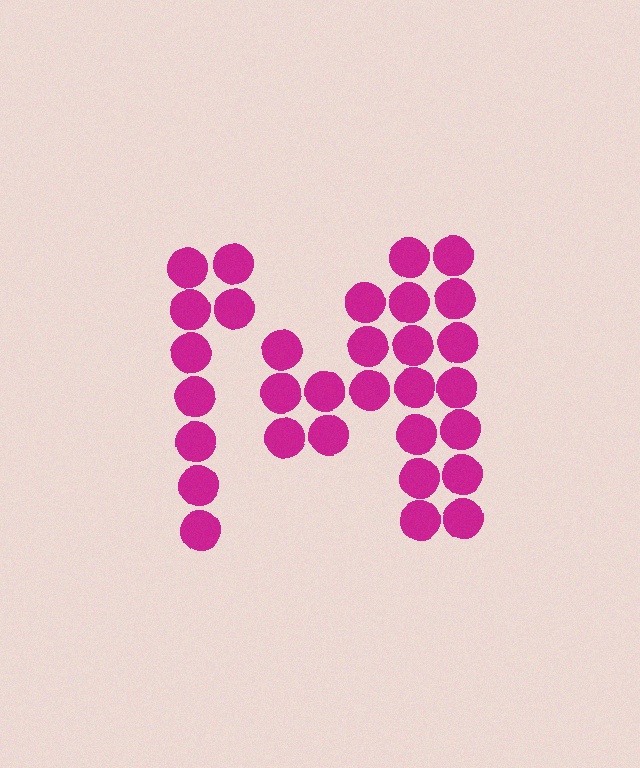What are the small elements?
The small elements are circles.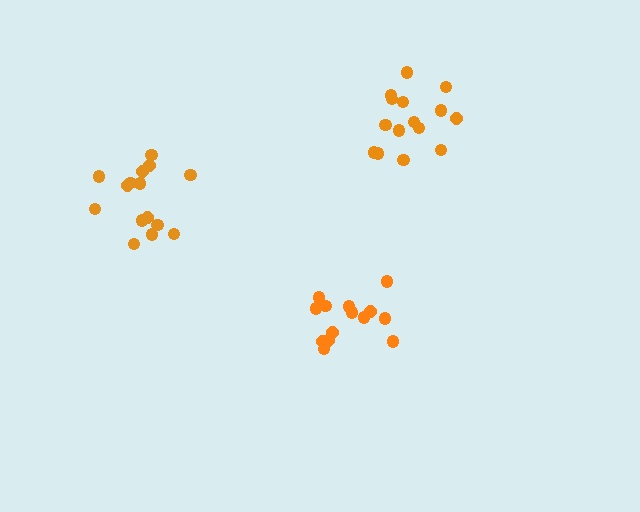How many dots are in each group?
Group 1: 14 dots, Group 2: 15 dots, Group 3: 15 dots (44 total).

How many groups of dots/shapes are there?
There are 3 groups.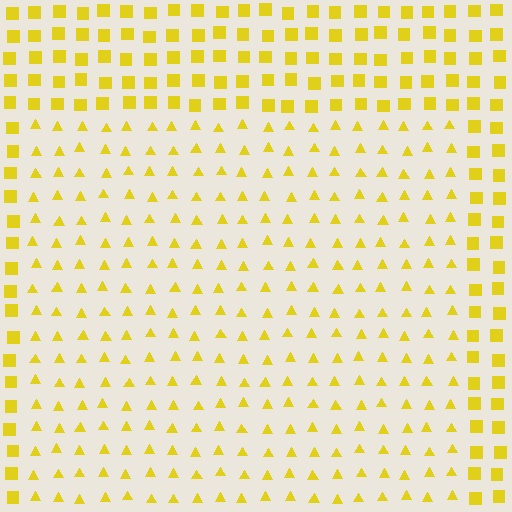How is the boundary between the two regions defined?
The boundary is defined by a change in element shape: triangles inside vs. squares outside. All elements share the same color and spacing.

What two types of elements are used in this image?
The image uses triangles inside the rectangle region and squares outside it.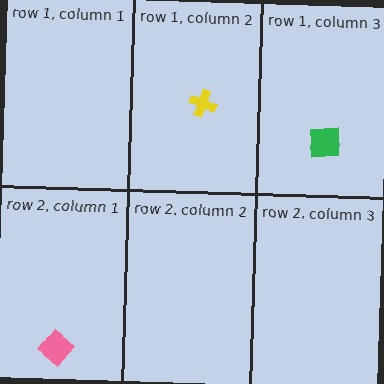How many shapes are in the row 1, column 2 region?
1.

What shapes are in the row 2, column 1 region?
The pink diamond.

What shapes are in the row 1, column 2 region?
The yellow cross.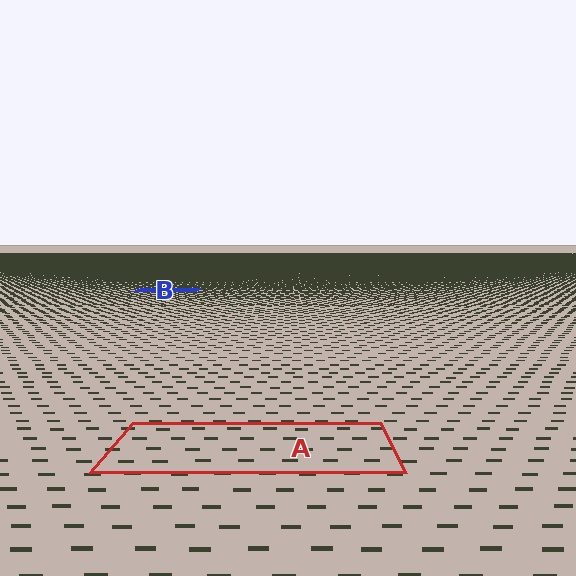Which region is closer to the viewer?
Region A is closer. The texture elements there are larger and more spread out.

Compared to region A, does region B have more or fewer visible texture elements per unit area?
Region B has more texture elements per unit area — they are packed more densely because it is farther away.